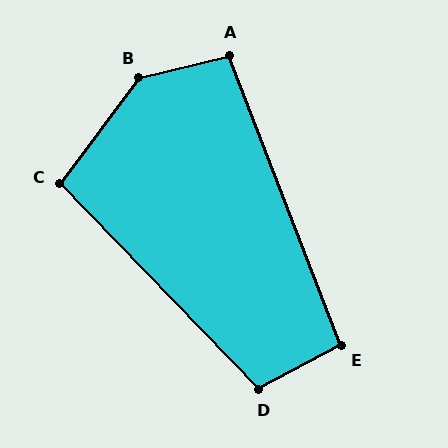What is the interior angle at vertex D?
Approximately 106 degrees (obtuse).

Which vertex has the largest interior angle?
B, at approximately 141 degrees.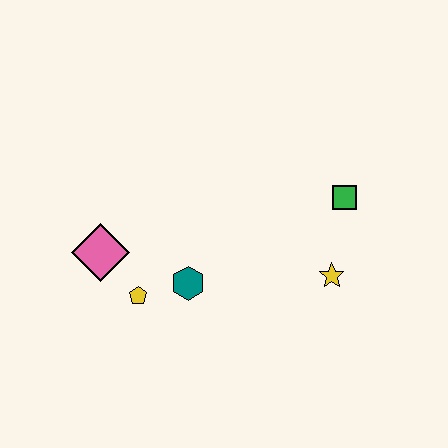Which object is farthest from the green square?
The pink diamond is farthest from the green square.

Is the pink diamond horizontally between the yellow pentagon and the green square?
No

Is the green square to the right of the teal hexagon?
Yes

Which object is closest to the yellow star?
The green square is closest to the yellow star.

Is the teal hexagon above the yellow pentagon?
Yes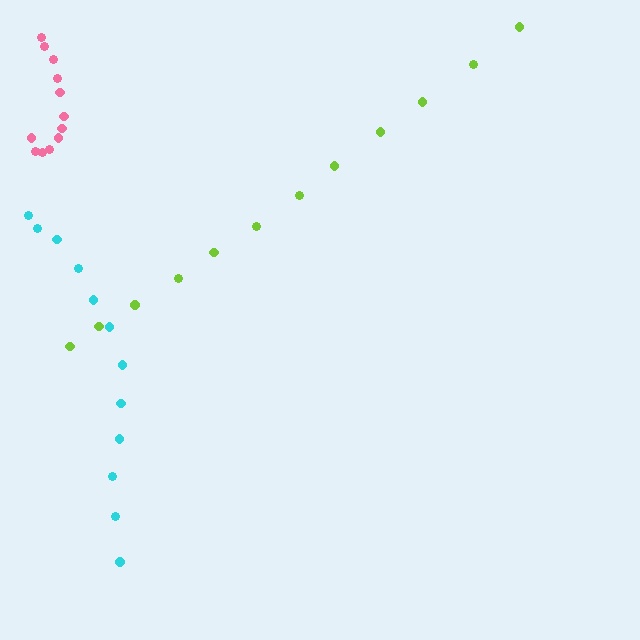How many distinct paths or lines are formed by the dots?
There are 3 distinct paths.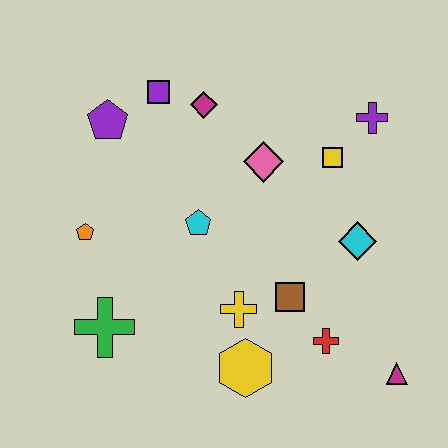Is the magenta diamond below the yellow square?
No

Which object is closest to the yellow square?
The purple cross is closest to the yellow square.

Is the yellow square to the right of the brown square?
Yes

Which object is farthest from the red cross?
The purple pentagon is farthest from the red cross.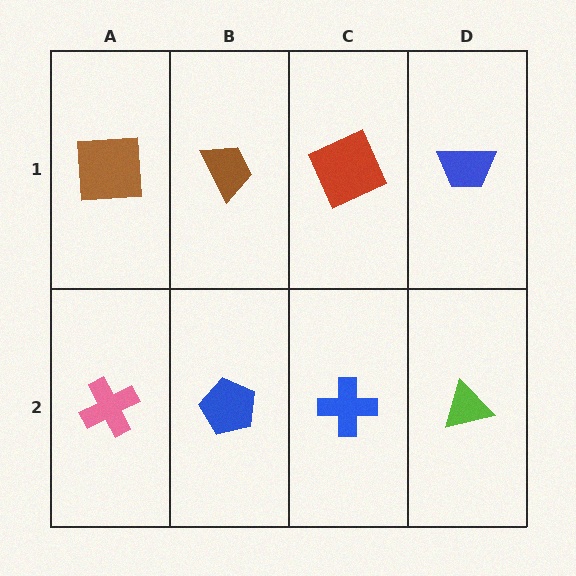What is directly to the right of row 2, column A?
A blue pentagon.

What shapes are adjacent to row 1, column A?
A pink cross (row 2, column A), a brown trapezoid (row 1, column B).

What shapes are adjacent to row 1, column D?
A lime triangle (row 2, column D), a red square (row 1, column C).